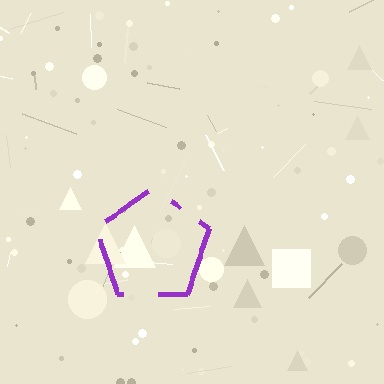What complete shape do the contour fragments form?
The contour fragments form a pentagon.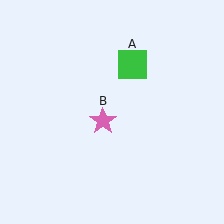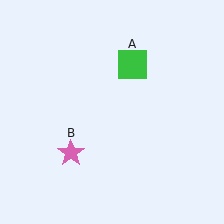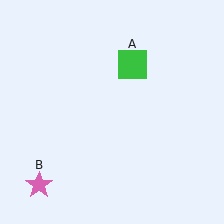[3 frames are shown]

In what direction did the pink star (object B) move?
The pink star (object B) moved down and to the left.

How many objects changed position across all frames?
1 object changed position: pink star (object B).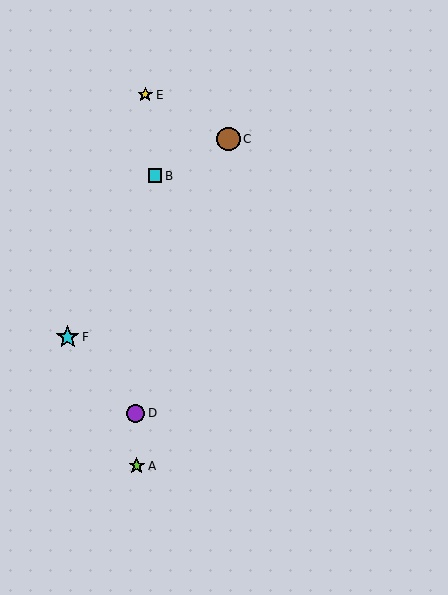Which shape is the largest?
The brown circle (labeled C) is the largest.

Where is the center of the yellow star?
The center of the yellow star is at (145, 95).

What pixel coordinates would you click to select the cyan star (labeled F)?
Click at (68, 337) to select the cyan star F.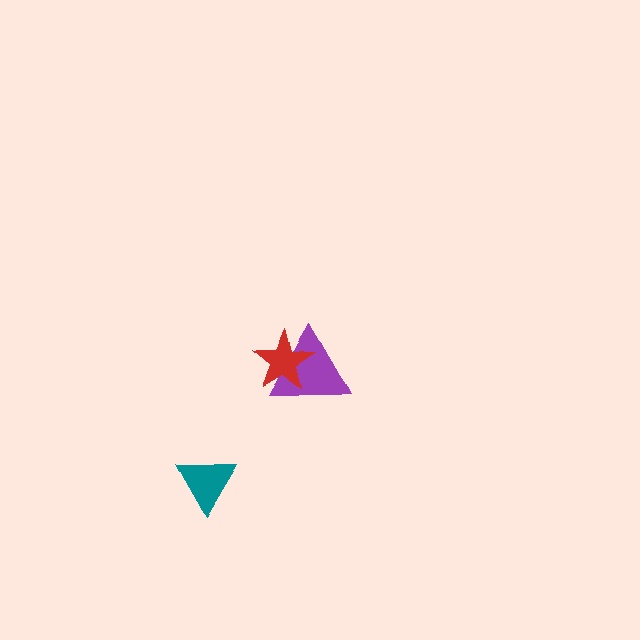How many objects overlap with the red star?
1 object overlaps with the red star.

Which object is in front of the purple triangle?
The red star is in front of the purple triangle.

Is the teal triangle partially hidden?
No, no other shape covers it.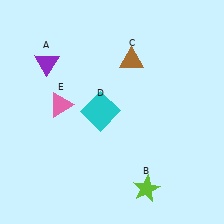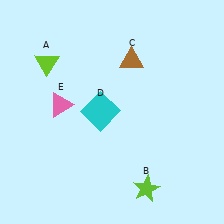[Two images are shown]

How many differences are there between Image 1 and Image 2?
There is 1 difference between the two images.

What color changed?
The triangle (A) changed from purple in Image 1 to lime in Image 2.